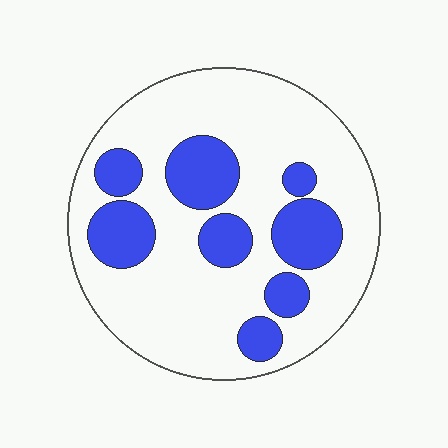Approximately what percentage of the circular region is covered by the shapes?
Approximately 25%.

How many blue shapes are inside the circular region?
8.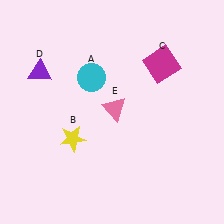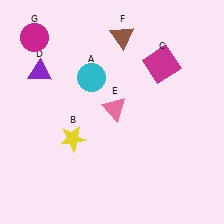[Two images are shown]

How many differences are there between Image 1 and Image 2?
There are 2 differences between the two images.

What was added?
A brown triangle (F), a magenta circle (G) were added in Image 2.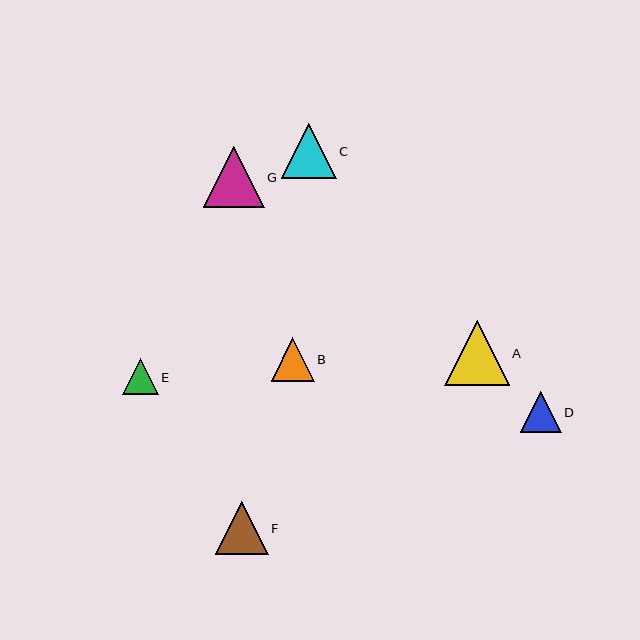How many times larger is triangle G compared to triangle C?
Triangle G is approximately 1.1 times the size of triangle C.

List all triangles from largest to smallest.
From largest to smallest: A, G, C, F, B, D, E.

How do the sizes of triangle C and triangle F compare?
Triangle C and triangle F are approximately the same size.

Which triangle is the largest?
Triangle A is the largest with a size of approximately 64 pixels.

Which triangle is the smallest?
Triangle E is the smallest with a size of approximately 35 pixels.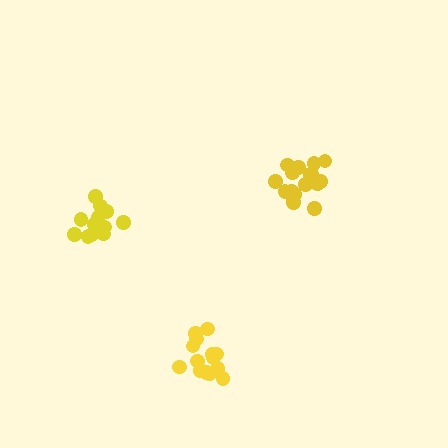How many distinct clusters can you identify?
There are 3 distinct clusters.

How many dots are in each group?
Group 1: 14 dots, Group 2: 17 dots, Group 3: 12 dots (43 total).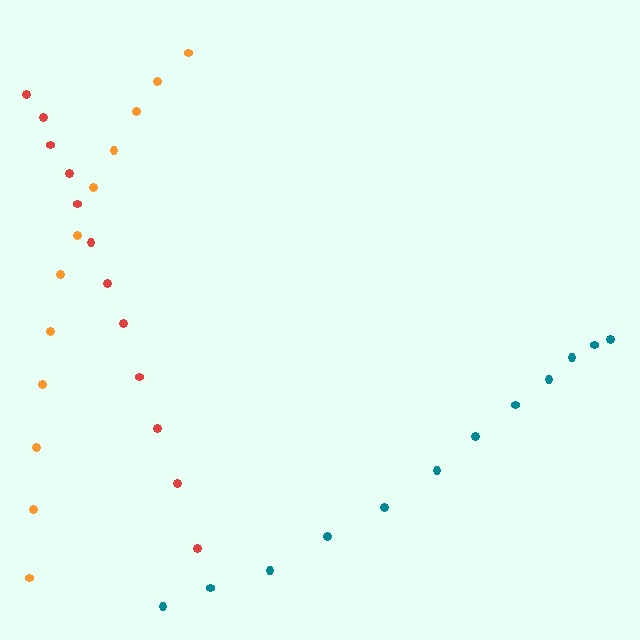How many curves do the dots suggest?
There are 3 distinct paths.